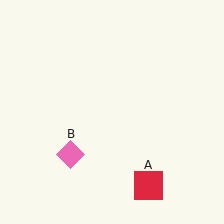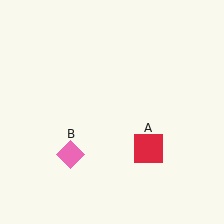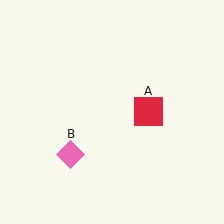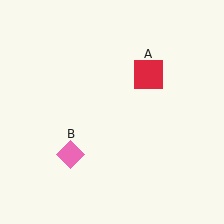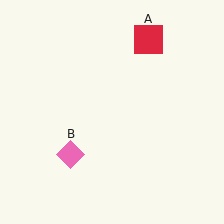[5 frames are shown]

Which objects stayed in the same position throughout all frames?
Pink diamond (object B) remained stationary.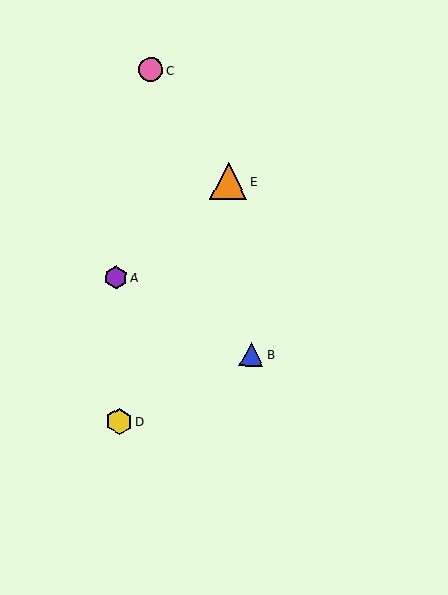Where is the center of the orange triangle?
The center of the orange triangle is at (229, 181).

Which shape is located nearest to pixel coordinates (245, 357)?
The blue triangle (labeled B) at (251, 354) is nearest to that location.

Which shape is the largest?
The orange triangle (labeled E) is the largest.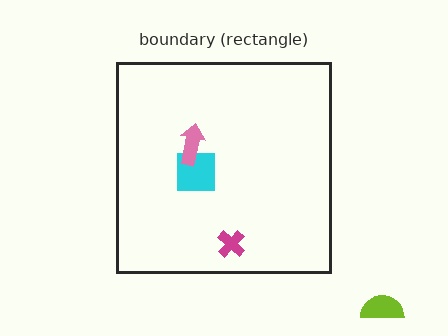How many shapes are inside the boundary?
3 inside, 1 outside.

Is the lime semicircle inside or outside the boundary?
Outside.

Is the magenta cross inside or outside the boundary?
Inside.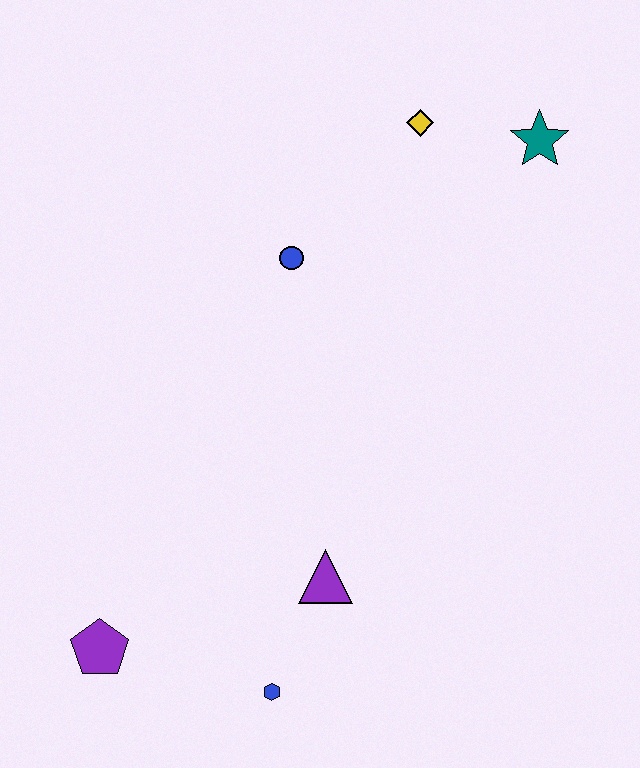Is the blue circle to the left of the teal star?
Yes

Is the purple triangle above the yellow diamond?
No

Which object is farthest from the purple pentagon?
The teal star is farthest from the purple pentagon.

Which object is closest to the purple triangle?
The blue hexagon is closest to the purple triangle.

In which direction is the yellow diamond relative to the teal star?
The yellow diamond is to the left of the teal star.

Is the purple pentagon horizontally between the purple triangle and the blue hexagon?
No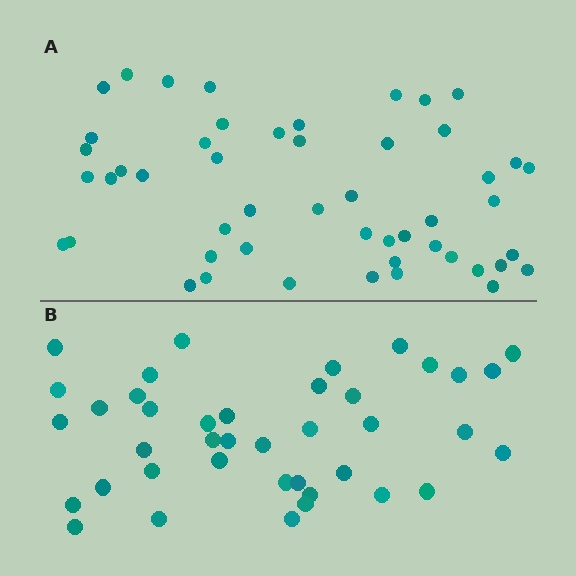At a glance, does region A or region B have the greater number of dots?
Region A (the top region) has more dots.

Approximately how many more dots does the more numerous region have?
Region A has roughly 10 or so more dots than region B.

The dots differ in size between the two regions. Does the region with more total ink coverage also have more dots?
No. Region B has more total ink coverage because its dots are larger, but region A actually contains more individual dots. Total area can be misleading — the number of items is what matters here.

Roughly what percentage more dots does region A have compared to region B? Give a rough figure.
About 25% more.